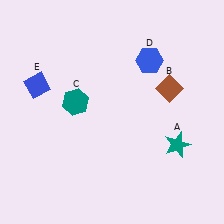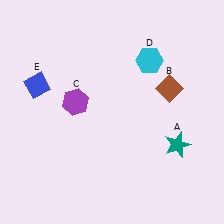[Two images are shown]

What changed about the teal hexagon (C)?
In Image 1, C is teal. In Image 2, it changed to purple.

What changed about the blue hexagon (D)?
In Image 1, D is blue. In Image 2, it changed to cyan.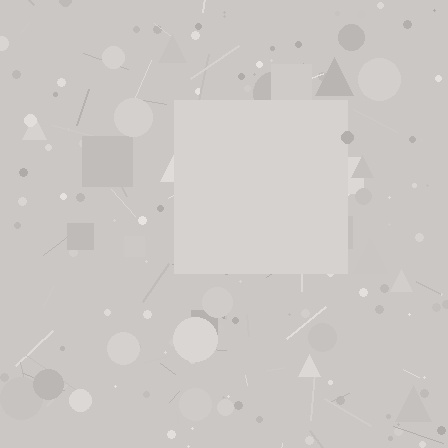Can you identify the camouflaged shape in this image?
The camouflaged shape is a square.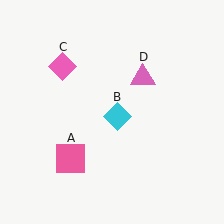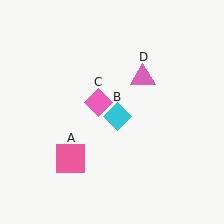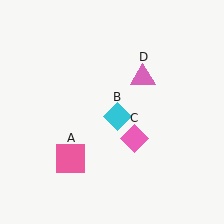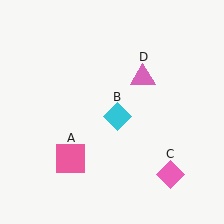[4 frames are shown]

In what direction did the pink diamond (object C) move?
The pink diamond (object C) moved down and to the right.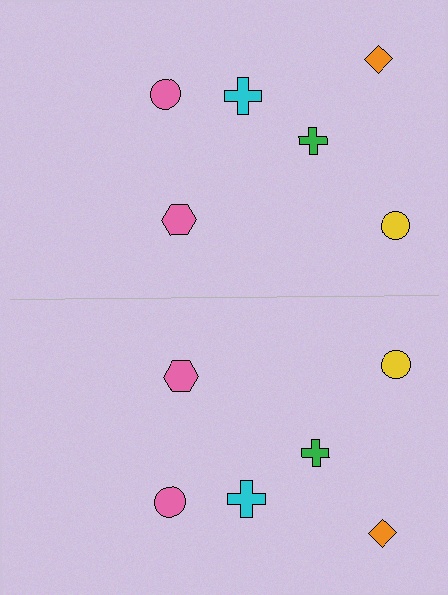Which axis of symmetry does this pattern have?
The pattern has a horizontal axis of symmetry running through the center of the image.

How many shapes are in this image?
There are 12 shapes in this image.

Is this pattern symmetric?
Yes, this pattern has bilateral (reflection) symmetry.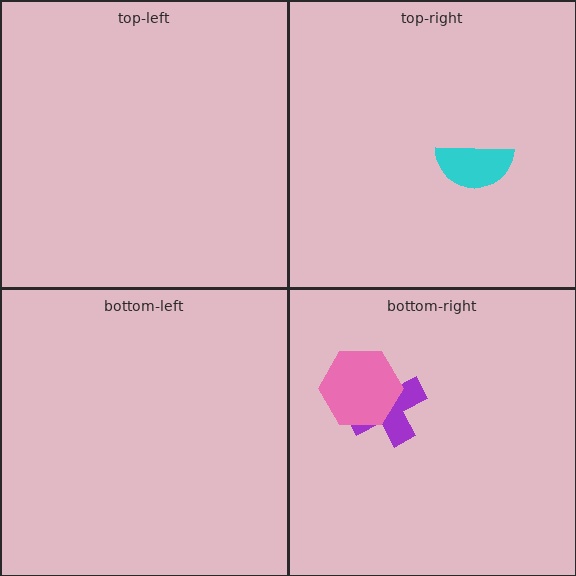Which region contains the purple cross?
The bottom-right region.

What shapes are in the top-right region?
The cyan semicircle.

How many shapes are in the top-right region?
1.